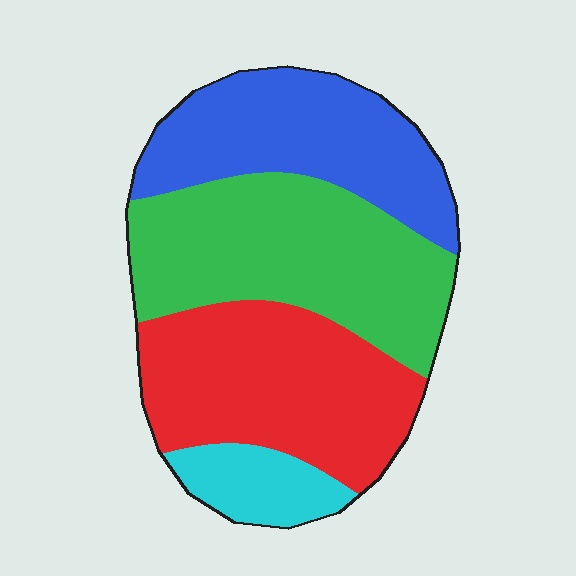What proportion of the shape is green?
Green takes up about one third (1/3) of the shape.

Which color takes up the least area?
Cyan, at roughly 10%.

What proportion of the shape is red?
Red takes up between a quarter and a half of the shape.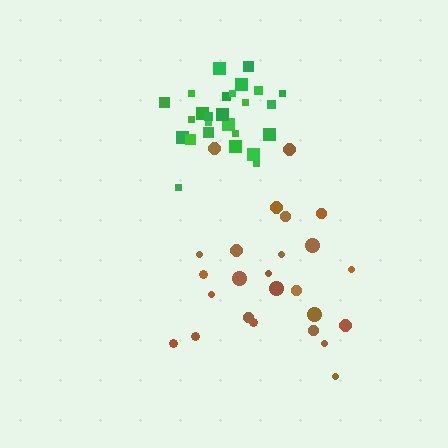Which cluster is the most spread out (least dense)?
Brown.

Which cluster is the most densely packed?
Green.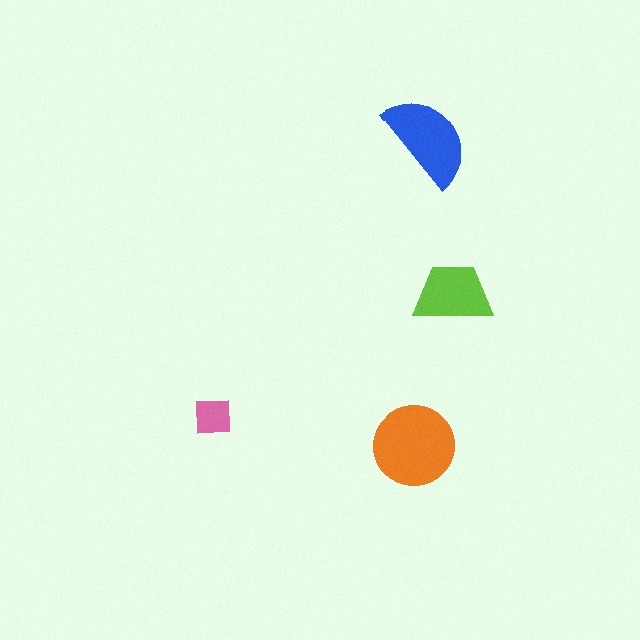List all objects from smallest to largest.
The pink square, the lime trapezoid, the blue semicircle, the orange circle.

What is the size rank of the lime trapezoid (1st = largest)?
3rd.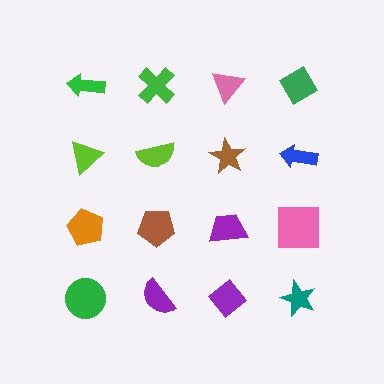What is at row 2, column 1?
A lime triangle.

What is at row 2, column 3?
A brown star.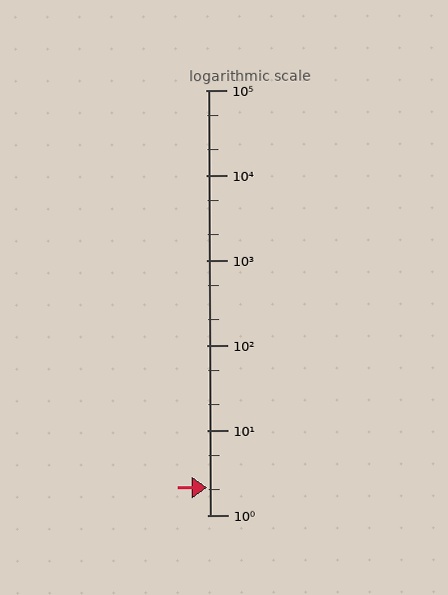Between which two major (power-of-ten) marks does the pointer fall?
The pointer is between 1 and 10.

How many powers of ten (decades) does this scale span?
The scale spans 5 decades, from 1 to 100000.